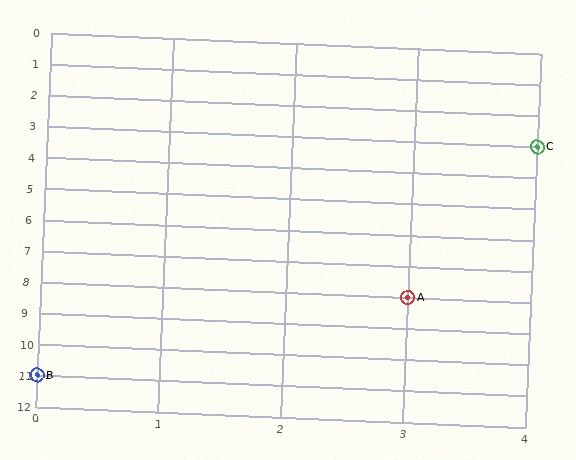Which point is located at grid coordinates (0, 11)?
Point B is at (0, 11).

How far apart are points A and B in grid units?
Points A and B are 3 columns and 3 rows apart (about 4.2 grid units diagonally).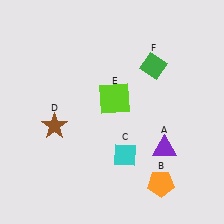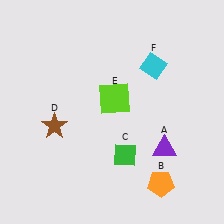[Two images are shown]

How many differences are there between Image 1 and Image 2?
There are 2 differences between the two images.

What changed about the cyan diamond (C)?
In Image 1, C is cyan. In Image 2, it changed to green.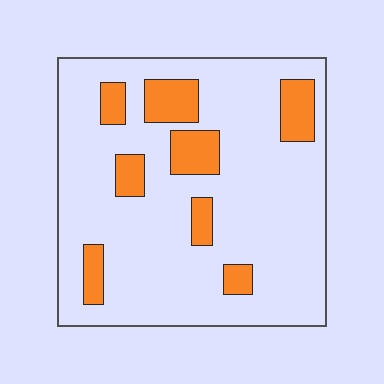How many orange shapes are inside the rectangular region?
8.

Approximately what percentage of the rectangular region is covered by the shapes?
Approximately 15%.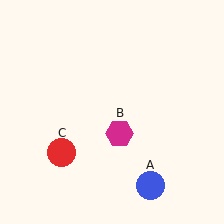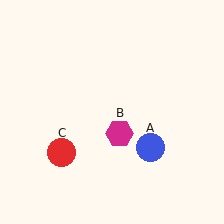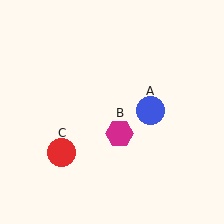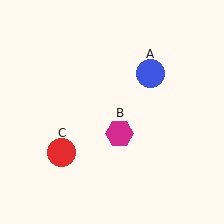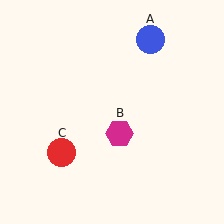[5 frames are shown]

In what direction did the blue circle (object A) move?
The blue circle (object A) moved up.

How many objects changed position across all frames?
1 object changed position: blue circle (object A).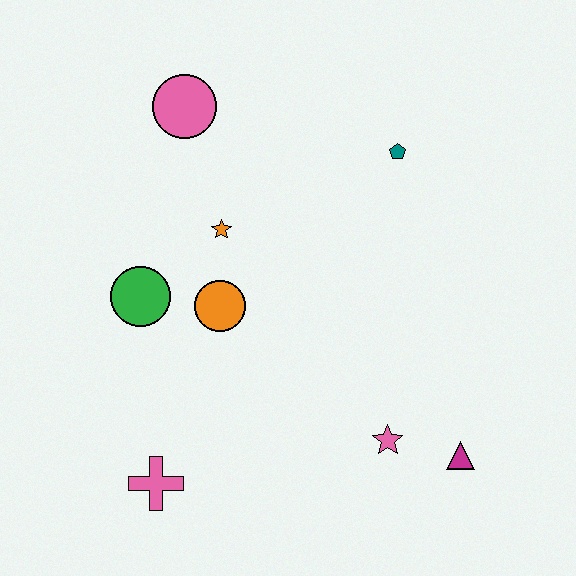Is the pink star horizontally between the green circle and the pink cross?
No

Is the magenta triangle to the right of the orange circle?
Yes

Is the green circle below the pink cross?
No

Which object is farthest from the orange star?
The magenta triangle is farthest from the orange star.